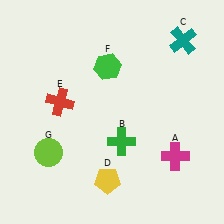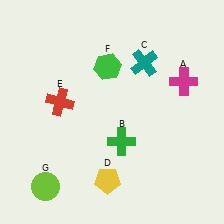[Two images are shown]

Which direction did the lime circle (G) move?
The lime circle (G) moved down.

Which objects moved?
The objects that moved are: the magenta cross (A), the teal cross (C), the lime circle (G).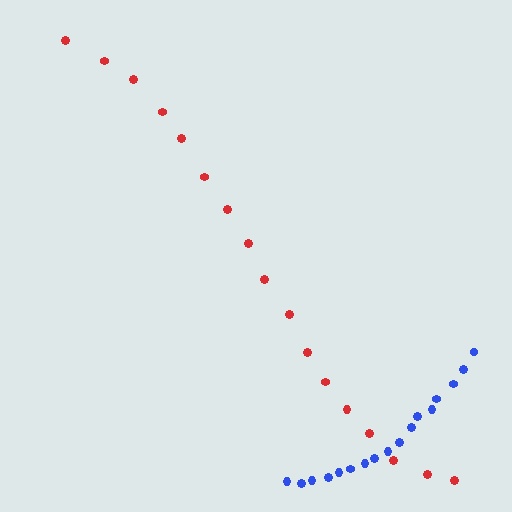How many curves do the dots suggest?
There are 2 distinct paths.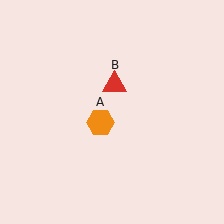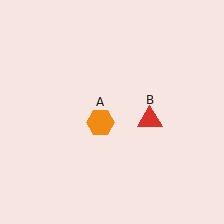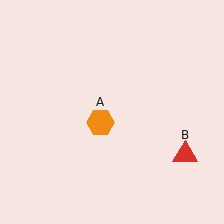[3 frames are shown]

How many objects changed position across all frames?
1 object changed position: red triangle (object B).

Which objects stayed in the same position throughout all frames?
Orange hexagon (object A) remained stationary.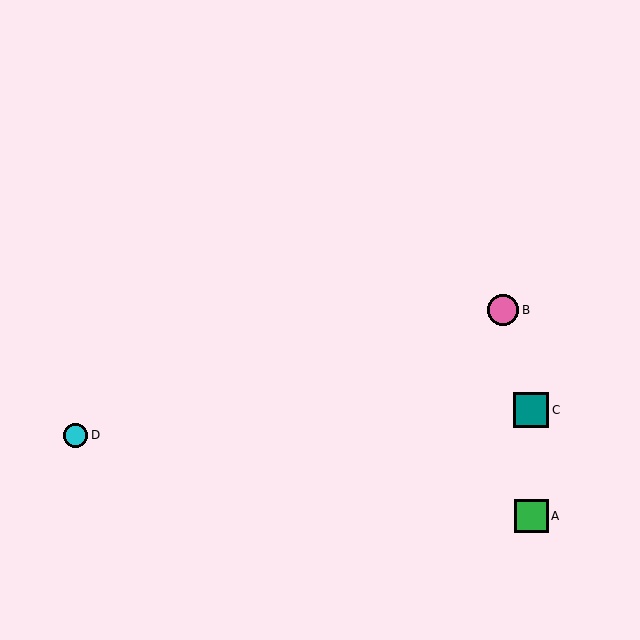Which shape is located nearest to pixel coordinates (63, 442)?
The cyan circle (labeled D) at (76, 435) is nearest to that location.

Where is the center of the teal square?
The center of the teal square is at (531, 410).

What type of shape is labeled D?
Shape D is a cyan circle.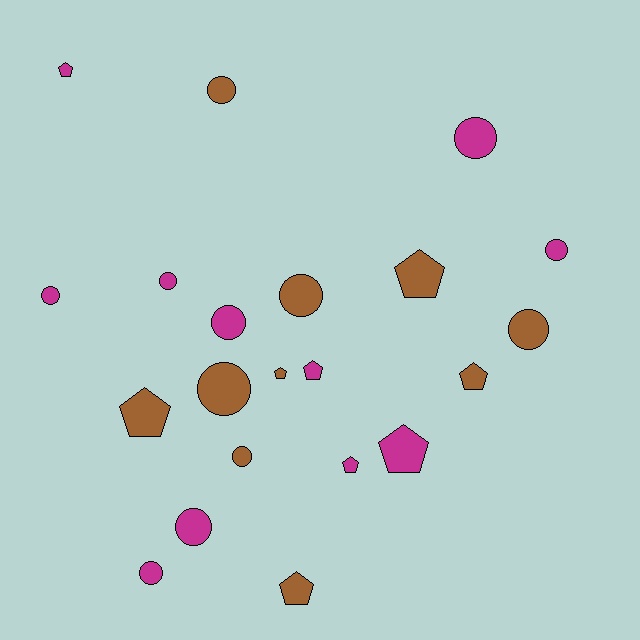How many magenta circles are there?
There are 7 magenta circles.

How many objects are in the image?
There are 21 objects.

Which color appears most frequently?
Magenta, with 11 objects.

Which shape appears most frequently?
Circle, with 12 objects.